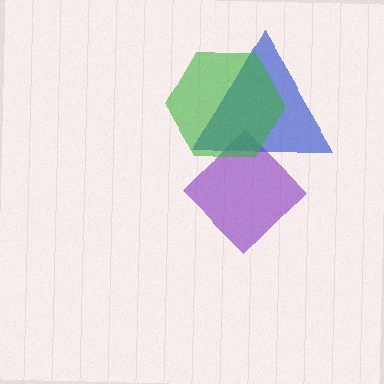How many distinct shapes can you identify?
There are 3 distinct shapes: a purple diamond, a blue triangle, a green hexagon.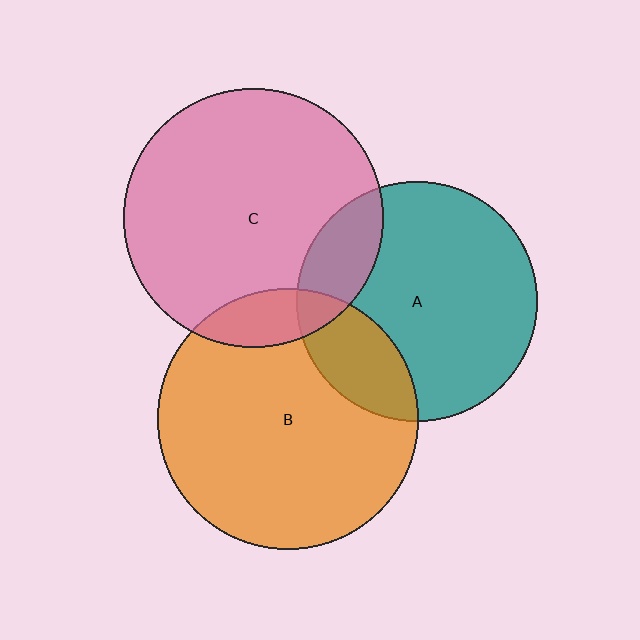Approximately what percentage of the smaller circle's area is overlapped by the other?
Approximately 15%.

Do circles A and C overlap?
Yes.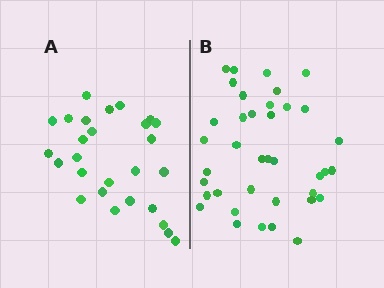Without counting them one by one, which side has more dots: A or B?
Region B (the right region) has more dots.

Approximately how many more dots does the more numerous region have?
Region B has roughly 12 or so more dots than region A.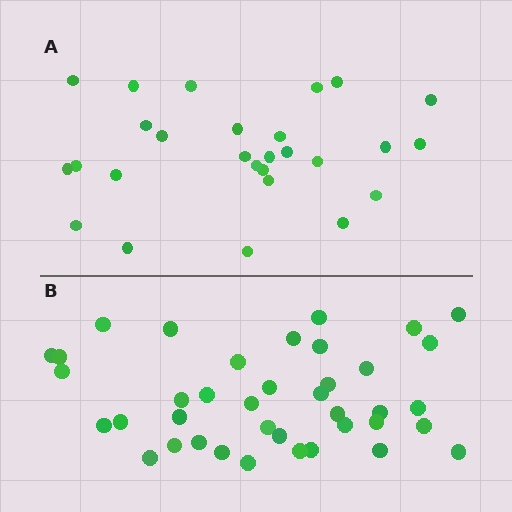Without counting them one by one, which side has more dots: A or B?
Region B (the bottom region) has more dots.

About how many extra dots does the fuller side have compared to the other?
Region B has roughly 12 or so more dots than region A.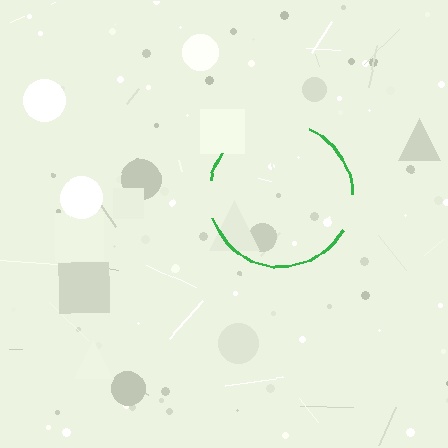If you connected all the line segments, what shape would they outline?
They would outline a circle.